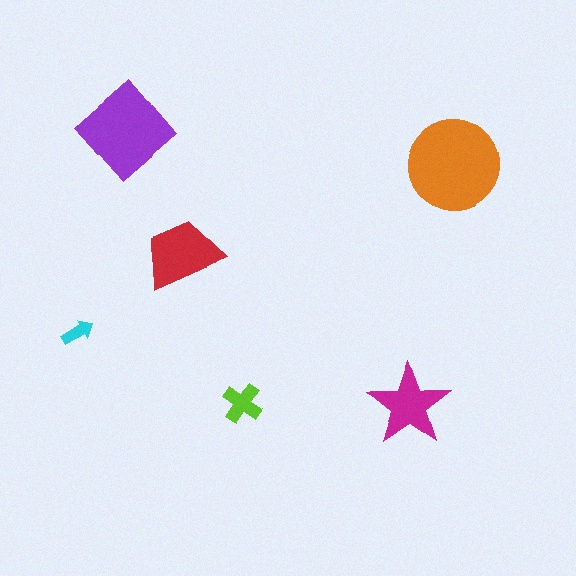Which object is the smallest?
The cyan arrow.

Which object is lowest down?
The magenta star is bottommost.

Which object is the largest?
The orange circle.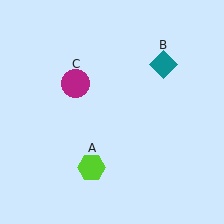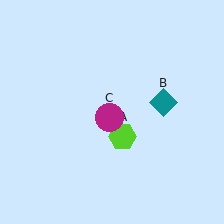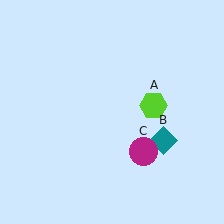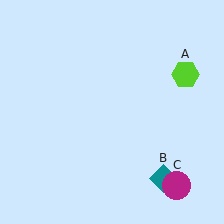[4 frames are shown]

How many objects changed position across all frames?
3 objects changed position: lime hexagon (object A), teal diamond (object B), magenta circle (object C).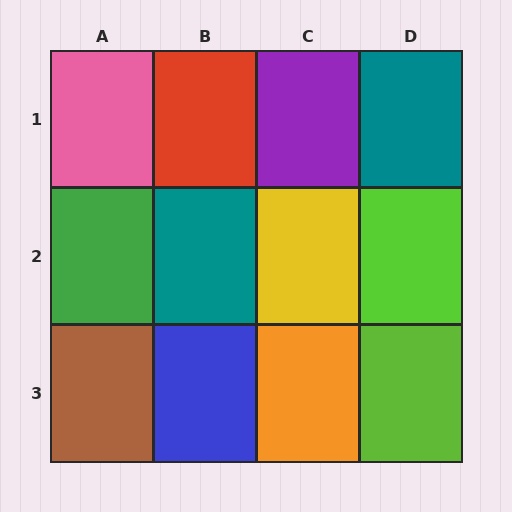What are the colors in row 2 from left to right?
Green, teal, yellow, lime.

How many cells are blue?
1 cell is blue.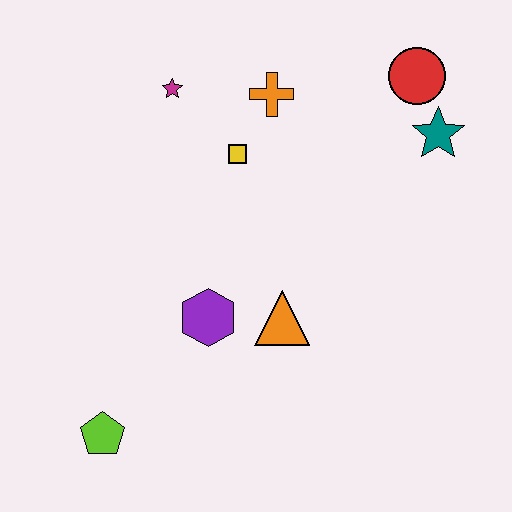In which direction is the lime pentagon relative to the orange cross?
The lime pentagon is below the orange cross.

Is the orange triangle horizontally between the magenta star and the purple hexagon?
No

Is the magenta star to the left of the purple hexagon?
Yes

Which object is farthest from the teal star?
The lime pentagon is farthest from the teal star.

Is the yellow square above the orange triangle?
Yes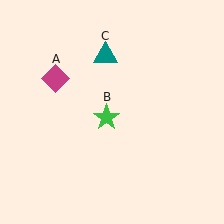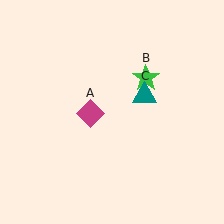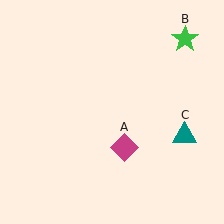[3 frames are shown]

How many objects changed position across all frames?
3 objects changed position: magenta diamond (object A), green star (object B), teal triangle (object C).